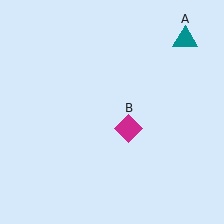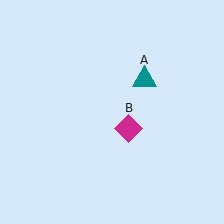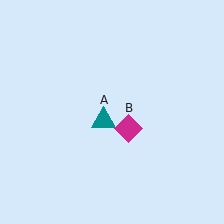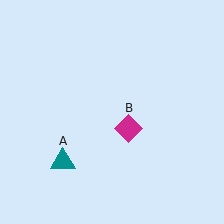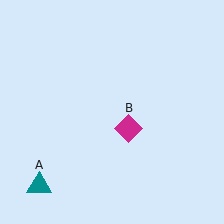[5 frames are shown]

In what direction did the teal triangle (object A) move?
The teal triangle (object A) moved down and to the left.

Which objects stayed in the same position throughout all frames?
Magenta diamond (object B) remained stationary.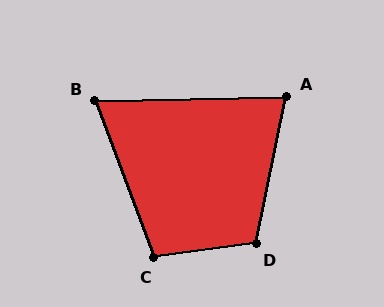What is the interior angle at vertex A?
Approximately 77 degrees (acute).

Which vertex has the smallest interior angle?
B, at approximately 71 degrees.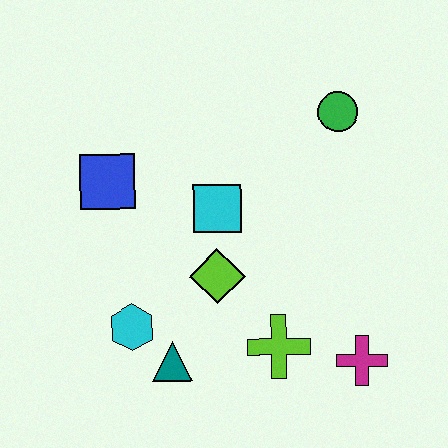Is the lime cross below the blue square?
Yes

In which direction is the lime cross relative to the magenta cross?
The lime cross is to the left of the magenta cross.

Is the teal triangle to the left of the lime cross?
Yes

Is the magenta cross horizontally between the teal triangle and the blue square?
No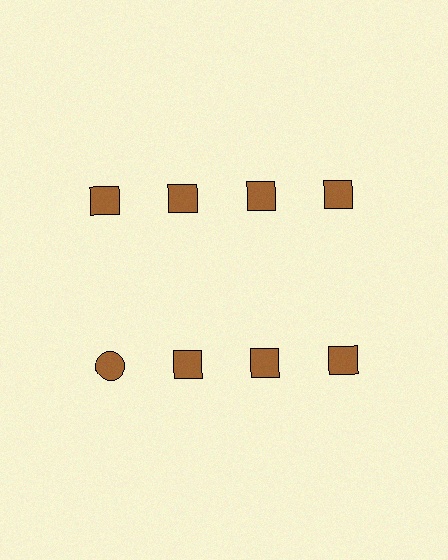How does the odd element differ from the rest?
It has a different shape: circle instead of square.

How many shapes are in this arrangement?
There are 8 shapes arranged in a grid pattern.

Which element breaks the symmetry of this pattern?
The brown circle in the second row, leftmost column breaks the symmetry. All other shapes are brown squares.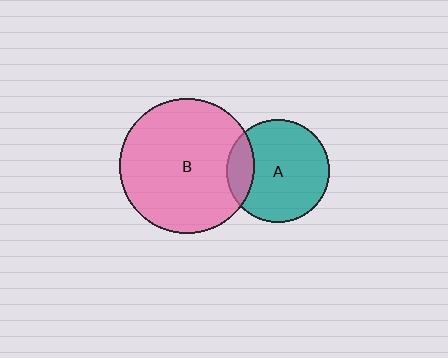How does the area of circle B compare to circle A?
Approximately 1.7 times.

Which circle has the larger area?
Circle B (pink).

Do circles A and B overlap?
Yes.